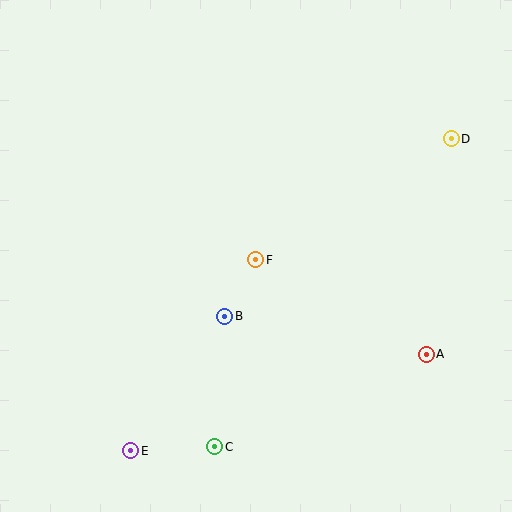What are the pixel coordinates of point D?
Point D is at (451, 139).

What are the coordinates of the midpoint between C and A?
The midpoint between C and A is at (320, 400).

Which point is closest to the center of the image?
Point F at (256, 260) is closest to the center.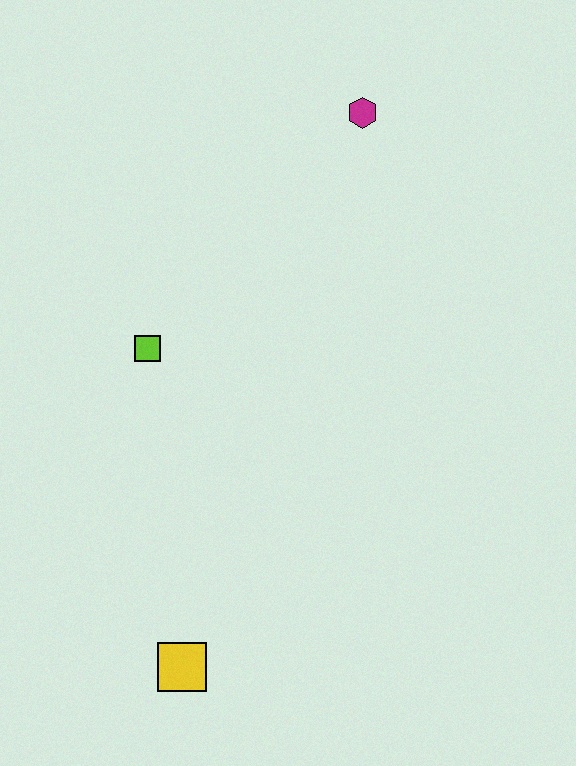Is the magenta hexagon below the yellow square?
No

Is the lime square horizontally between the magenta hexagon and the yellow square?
No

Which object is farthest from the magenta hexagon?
The yellow square is farthest from the magenta hexagon.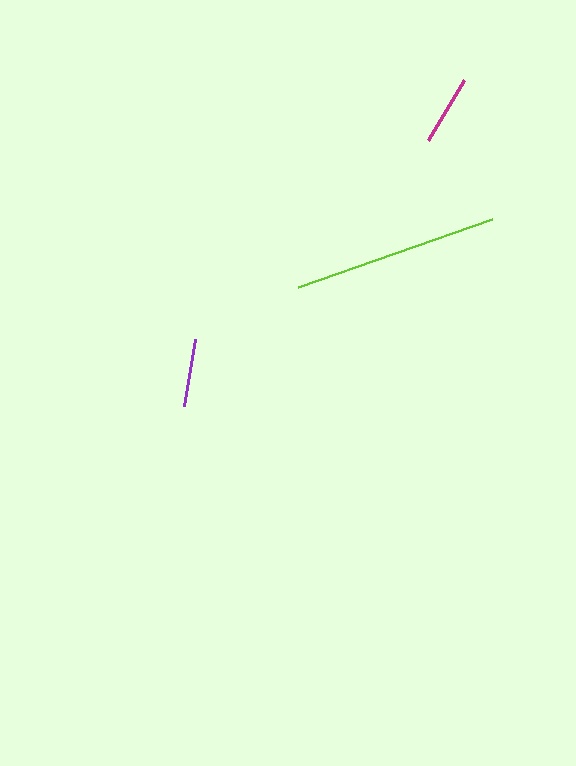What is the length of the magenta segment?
The magenta segment is approximately 70 pixels long.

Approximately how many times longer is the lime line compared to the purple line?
The lime line is approximately 3.0 times the length of the purple line.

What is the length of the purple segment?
The purple segment is approximately 68 pixels long.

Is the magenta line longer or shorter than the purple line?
The magenta line is longer than the purple line.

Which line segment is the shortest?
The purple line is the shortest at approximately 68 pixels.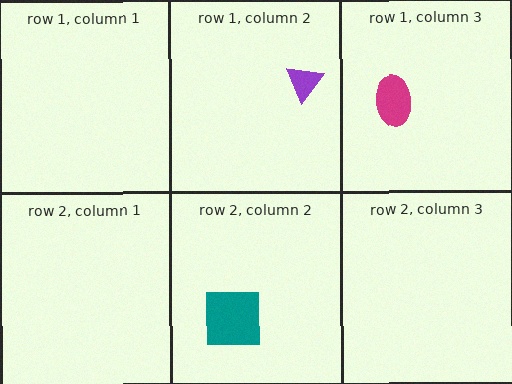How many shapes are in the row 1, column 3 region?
1.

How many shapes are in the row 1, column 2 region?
1.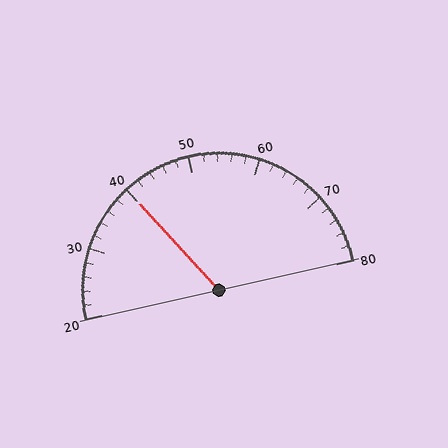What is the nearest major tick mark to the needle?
The nearest major tick mark is 40.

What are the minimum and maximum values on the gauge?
The gauge ranges from 20 to 80.